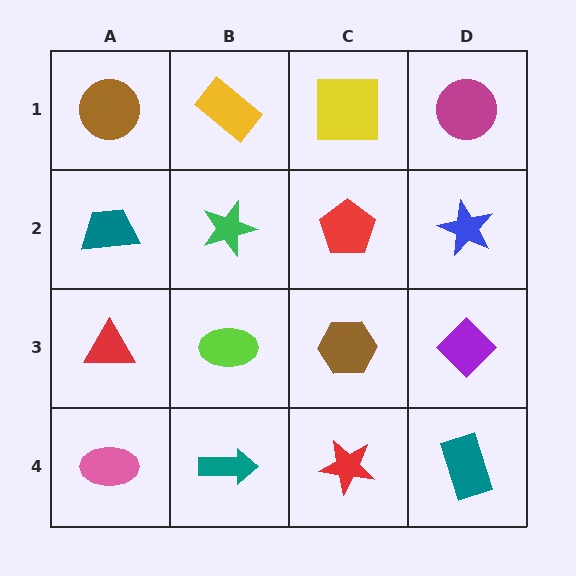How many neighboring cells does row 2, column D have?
3.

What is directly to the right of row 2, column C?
A blue star.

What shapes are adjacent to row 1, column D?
A blue star (row 2, column D), a yellow square (row 1, column C).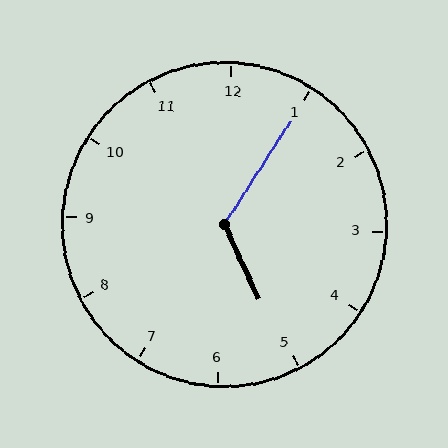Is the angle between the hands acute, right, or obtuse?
It is obtuse.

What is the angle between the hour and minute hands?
Approximately 122 degrees.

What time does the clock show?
5:05.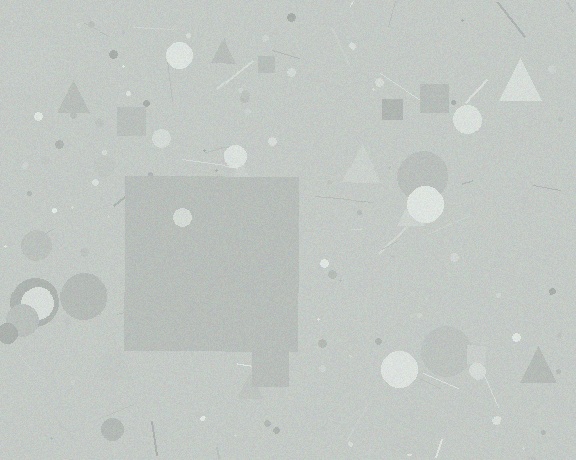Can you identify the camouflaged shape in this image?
The camouflaged shape is a square.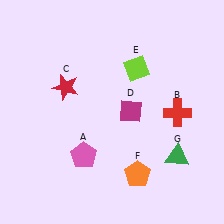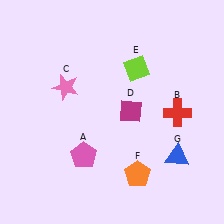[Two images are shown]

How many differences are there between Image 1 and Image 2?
There are 2 differences between the two images.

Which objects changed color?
C changed from red to pink. G changed from green to blue.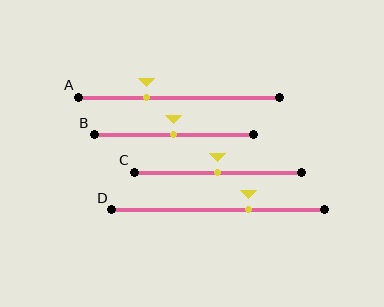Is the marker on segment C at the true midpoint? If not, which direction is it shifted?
Yes, the marker on segment C is at the true midpoint.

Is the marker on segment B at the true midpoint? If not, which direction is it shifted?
Yes, the marker on segment B is at the true midpoint.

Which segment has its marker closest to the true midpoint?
Segment B has its marker closest to the true midpoint.